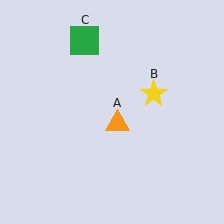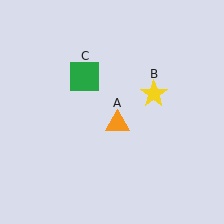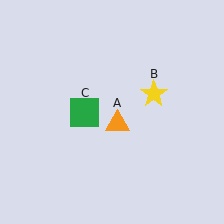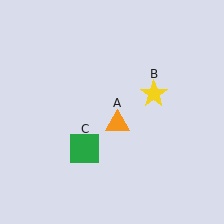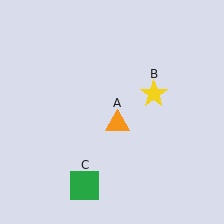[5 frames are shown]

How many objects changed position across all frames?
1 object changed position: green square (object C).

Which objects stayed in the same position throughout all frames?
Orange triangle (object A) and yellow star (object B) remained stationary.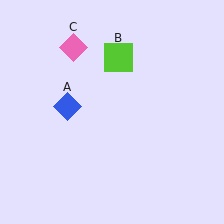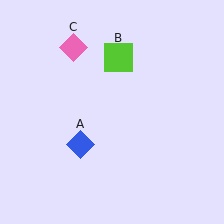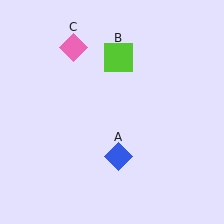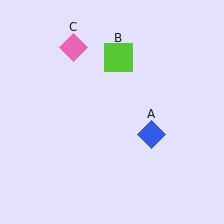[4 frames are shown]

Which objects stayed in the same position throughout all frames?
Lime square (object B) and pink diamond (object C) remained stationary.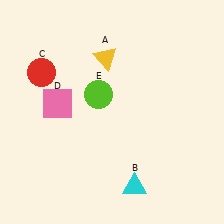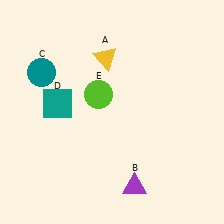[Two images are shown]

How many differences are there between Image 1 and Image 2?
There are 3 differences between the two images.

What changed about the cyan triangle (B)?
In Image 1, B is cyan. In Image 2, it changed to purple.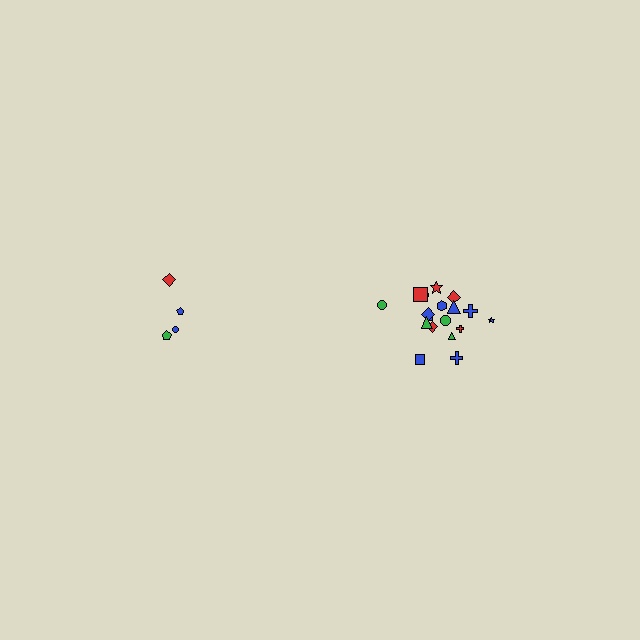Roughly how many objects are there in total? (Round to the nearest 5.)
Roughly 20 objects in total.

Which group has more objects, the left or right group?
The right group.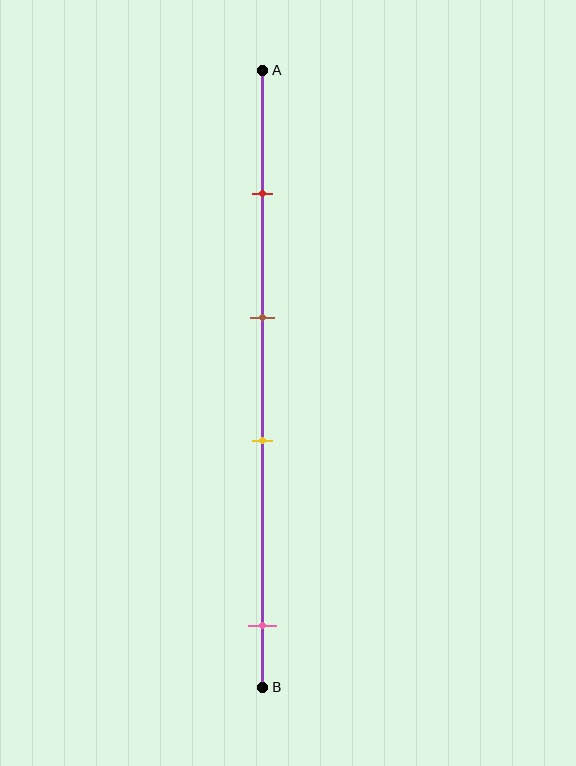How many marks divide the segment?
There are 4 marks dividing the segment.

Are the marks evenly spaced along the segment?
No, the marks are not evenly spaced.